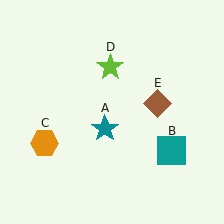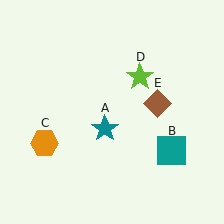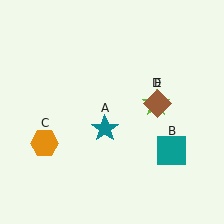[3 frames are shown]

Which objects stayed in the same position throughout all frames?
Teal star (object A) and teal square (object B) and orange hexagon (object C) and brown diamond (object E) remained stationary.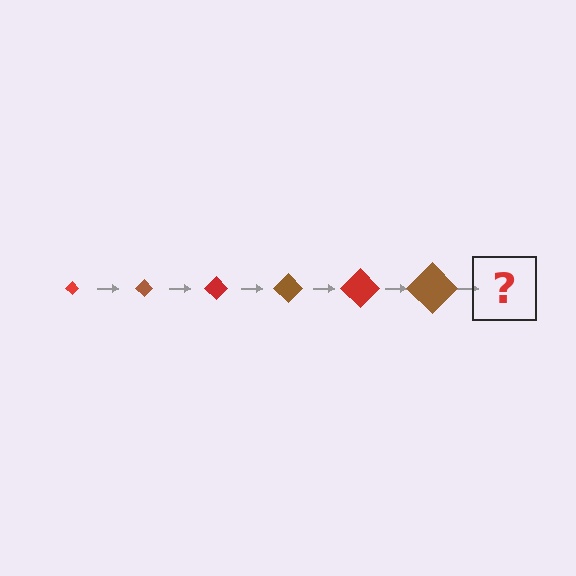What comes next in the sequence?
The next element should be a red diamond, larger than the previous one.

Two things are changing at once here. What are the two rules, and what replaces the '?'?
The two rules are that the diamond grows larger each step and the color cycles through red and brown. The '?' should be a red diamond, larger than the previous one.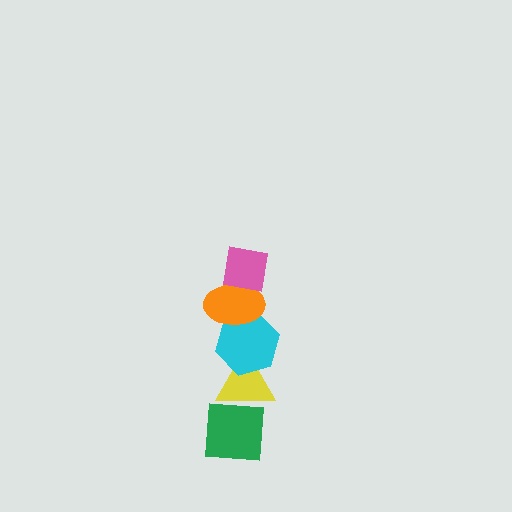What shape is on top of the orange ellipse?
The pink square is on top of the orange ellipse.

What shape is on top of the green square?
The yellow triangle is on top of the green square.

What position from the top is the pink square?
The pink square is 1st from the top.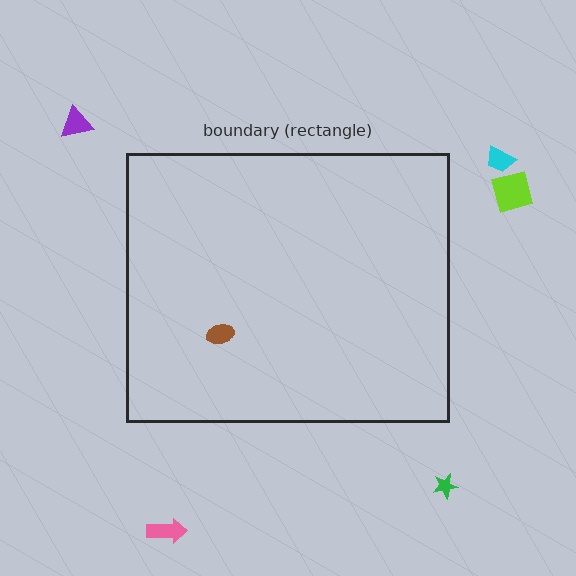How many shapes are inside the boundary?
1 inside, 5 outside.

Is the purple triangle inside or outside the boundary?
Outside.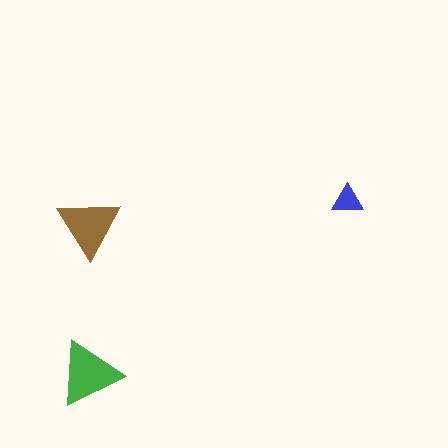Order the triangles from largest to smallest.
the green one, the brown one, the blue one.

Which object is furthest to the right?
The blue triangle is rightmost.